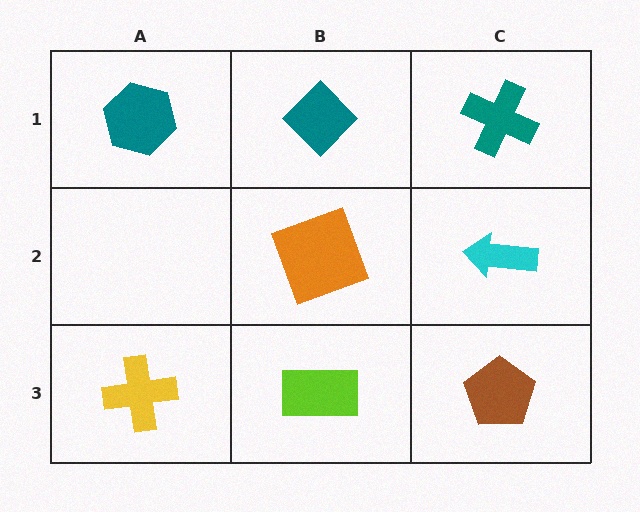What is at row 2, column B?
An orange square.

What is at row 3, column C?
A brown pentagon.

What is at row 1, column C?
A teal cross.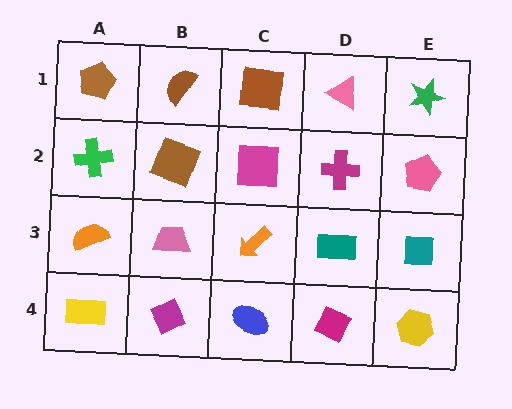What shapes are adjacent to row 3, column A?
A green cross (row 2, column A), a yellow rectangle (row 4, column A), a pink trapezoid (row 3, column B).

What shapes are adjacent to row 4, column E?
A teal square (row 3, column E), a magenta diamond (row 4, column D).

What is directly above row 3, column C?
A magenta square.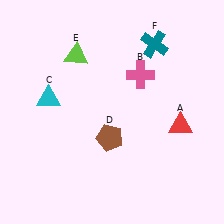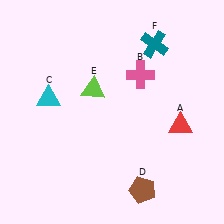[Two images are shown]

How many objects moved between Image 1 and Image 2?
2 objects moved between the two images.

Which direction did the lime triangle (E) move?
The lime triangle (E) moved down.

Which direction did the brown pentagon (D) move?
The brown pentagon (D) moved down.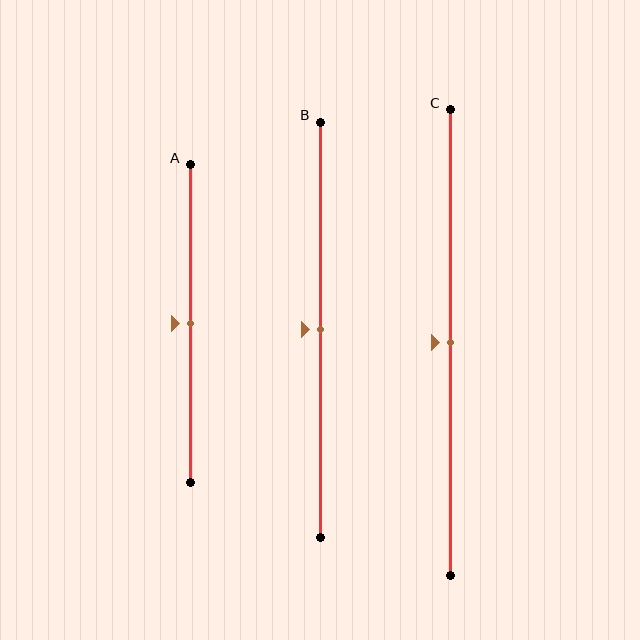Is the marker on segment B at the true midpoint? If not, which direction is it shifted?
Yes, the marker on segment B is at the true midpoint.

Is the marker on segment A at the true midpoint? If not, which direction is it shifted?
Yes, the marker on segment A is at the true midpoint.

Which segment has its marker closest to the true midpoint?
Segment A has its marker closest to the true midpoint.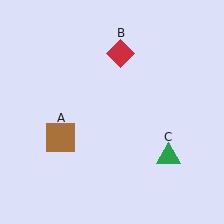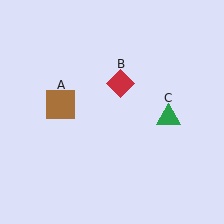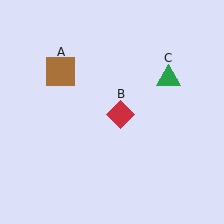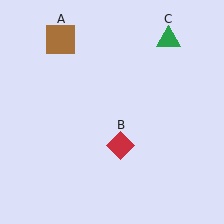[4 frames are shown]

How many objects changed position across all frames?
3 objects changed position: brown square (object A), red diamond (object B), green triangle (object C).